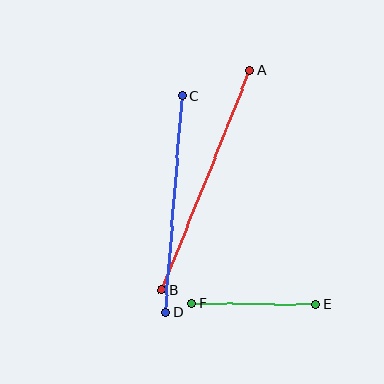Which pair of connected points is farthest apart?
Points A and B are farthest apart.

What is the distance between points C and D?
The distance is approximately 217 pixels.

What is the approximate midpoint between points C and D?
The midpoint is at approximately (174, 204) pixels.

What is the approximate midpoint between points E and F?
The midpoint is at approximately (253, 304) pixels.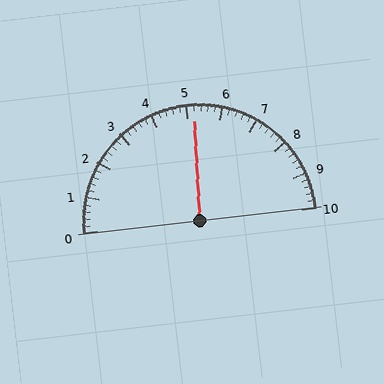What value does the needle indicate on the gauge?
The needle indicates approximately 5.2.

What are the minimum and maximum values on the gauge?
The gauge ranges from 0 to 10.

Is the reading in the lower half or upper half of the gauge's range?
The reading is in the upper half of the range (0 to 10).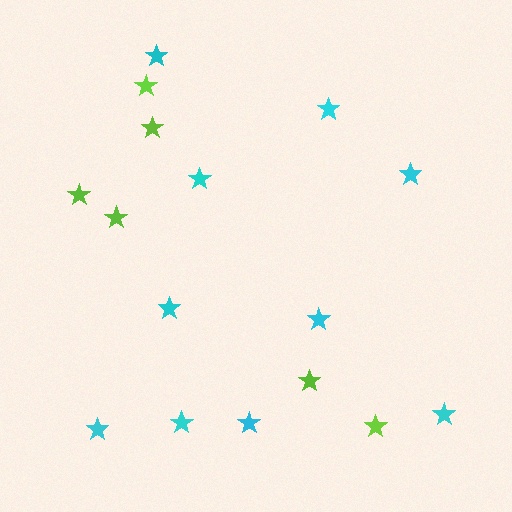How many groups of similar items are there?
There are 2 groups: one group of cyan stars (10) and one group of lime stars (6).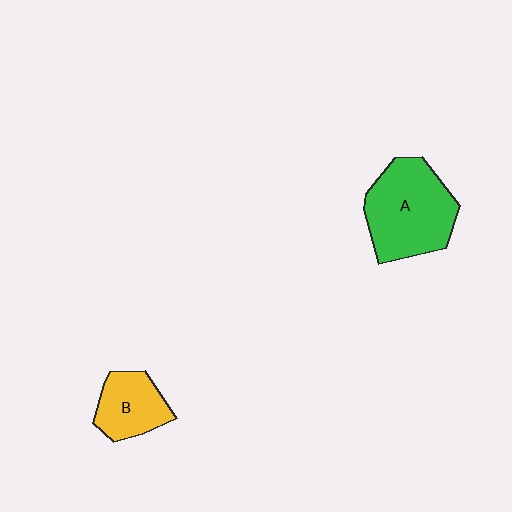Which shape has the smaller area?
Shape B (yellow).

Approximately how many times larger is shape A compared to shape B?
Approximately 1.8 times.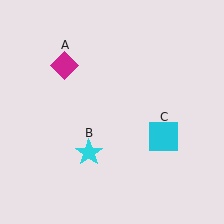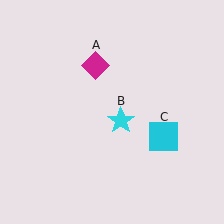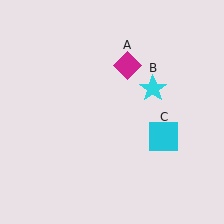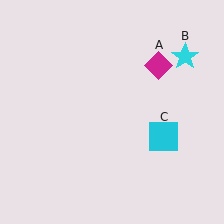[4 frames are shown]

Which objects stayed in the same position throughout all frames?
Cyan square (object C) remained stationary.